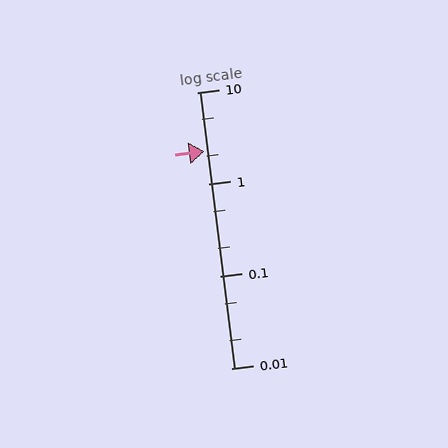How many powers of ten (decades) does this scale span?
The scale spans 3 decades, from 0.01 to 10.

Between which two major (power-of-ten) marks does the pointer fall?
The pointer is between 1 and 10.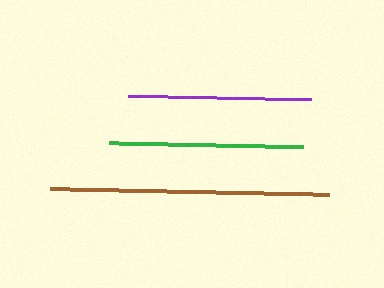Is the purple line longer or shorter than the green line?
The green line is longer than the purple line.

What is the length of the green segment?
The green segment is approximately 193 pixels long.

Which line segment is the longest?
The brown line is the longest at approximately 279 pixels.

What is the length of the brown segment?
The brown segment is approximately 279 pixels long.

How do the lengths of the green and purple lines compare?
The green and purple lines are approximately the same length.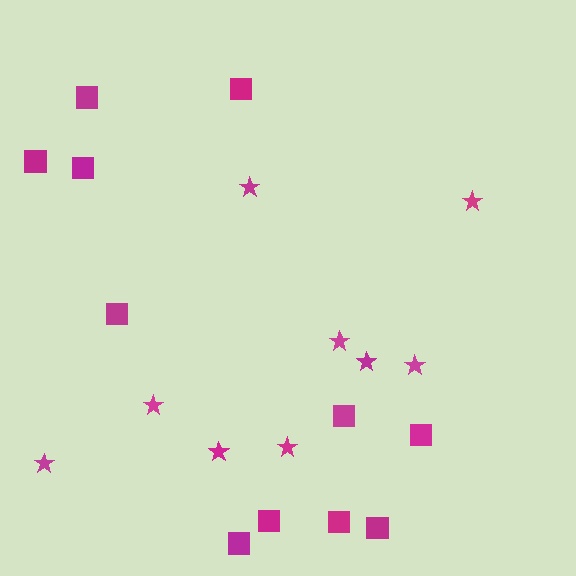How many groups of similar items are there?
There are 2 groups: one group of stars (9) and one group of squares (11).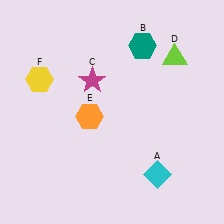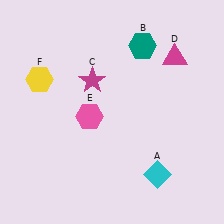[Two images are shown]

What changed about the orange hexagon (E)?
In Image 1, E is orange. In Image 2, it changed to pink.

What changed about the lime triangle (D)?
In Image 1, D is lime. In Image 2, it changed to magenta.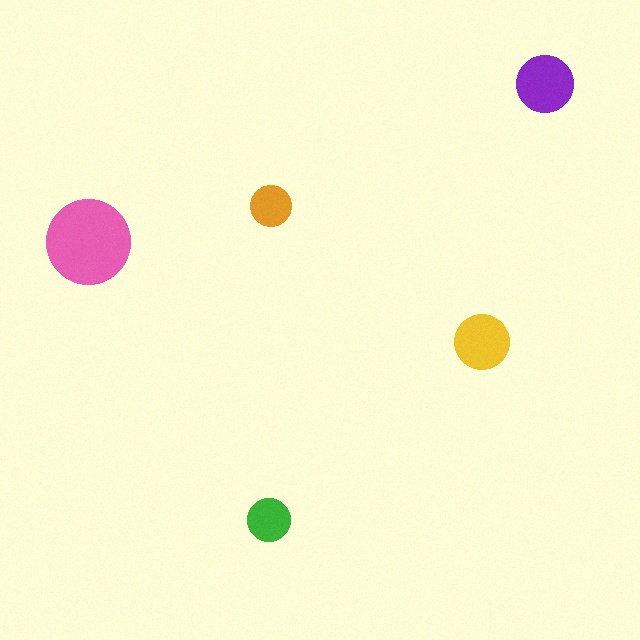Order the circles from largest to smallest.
the pink one, the purple one, the yellow one, the green one, the orange one.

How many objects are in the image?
There are 5 objects in the image.